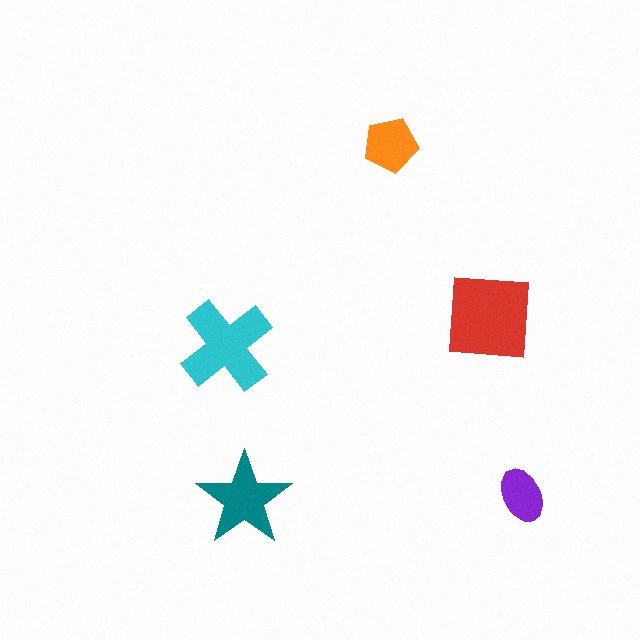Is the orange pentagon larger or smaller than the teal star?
Smaller.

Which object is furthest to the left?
The cyan cross is leftmost.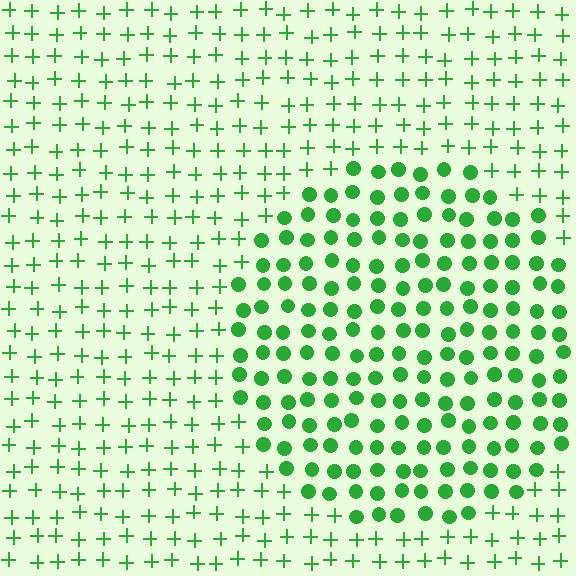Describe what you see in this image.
The image is filled with small green elements arranged in a uniform grid. A circle-shaped region contains circles, while the surrounding area contains plus signs. The boundary is defined purely by the change in element shape.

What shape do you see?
I see a circle.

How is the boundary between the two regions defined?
The boundary is defined by a change in element shape: circles inside vs. plus signs outside. All elements share the same color and spacing.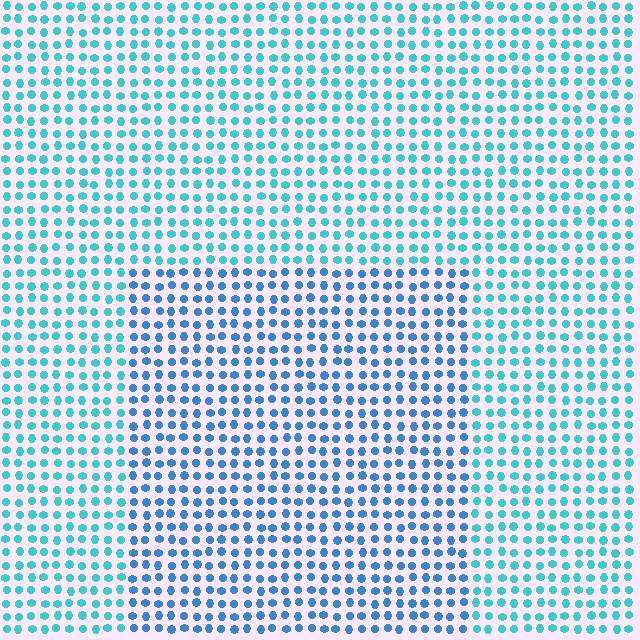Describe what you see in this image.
The image is filled with small cyan elements in a uniform arrangement. A rectangle-shaped region is visible where the elements are tinted to a slightly different hue, forming a subtle color boundary.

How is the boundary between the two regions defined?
The boundary is defined purely by a slight shift in hue (about 29 degrees). Spacing, size, and orientation are identical on both sides.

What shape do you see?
I see a rectangle.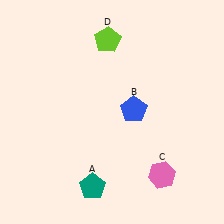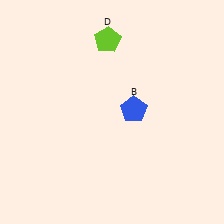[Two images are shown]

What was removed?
The pink hexagon (C), the teal pentagon (A) were removed in Image 2.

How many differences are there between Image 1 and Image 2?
There are 2 differences between the two images.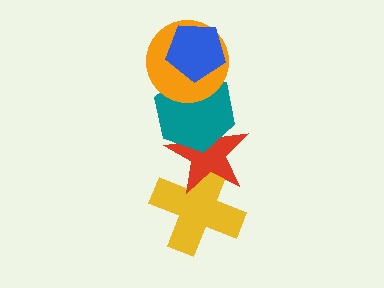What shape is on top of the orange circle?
The blue pentagon is on top of the orange circle.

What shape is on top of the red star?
The teal hexagon is on top of the red star.